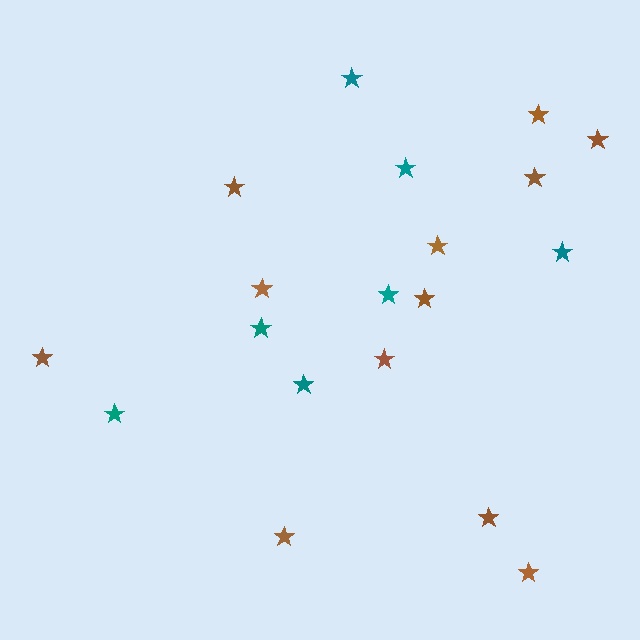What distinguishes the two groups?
There are 2 groups: one group of brown stars (12) and one group of teal stars (7).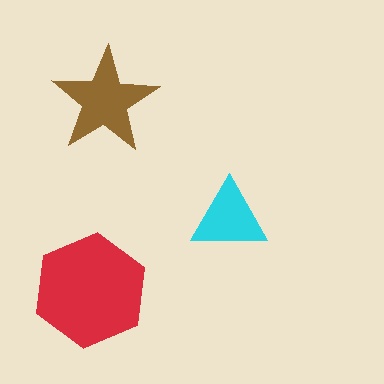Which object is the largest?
The red hexagon.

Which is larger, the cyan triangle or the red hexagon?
The red hexagon.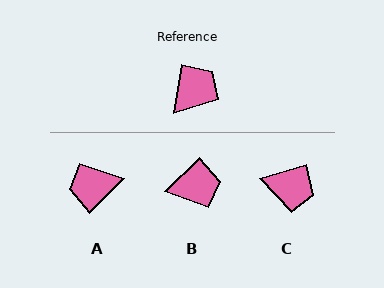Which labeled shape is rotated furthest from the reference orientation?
A, about 144 degrees away.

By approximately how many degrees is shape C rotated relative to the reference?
Approximately 65 degrees clockwise.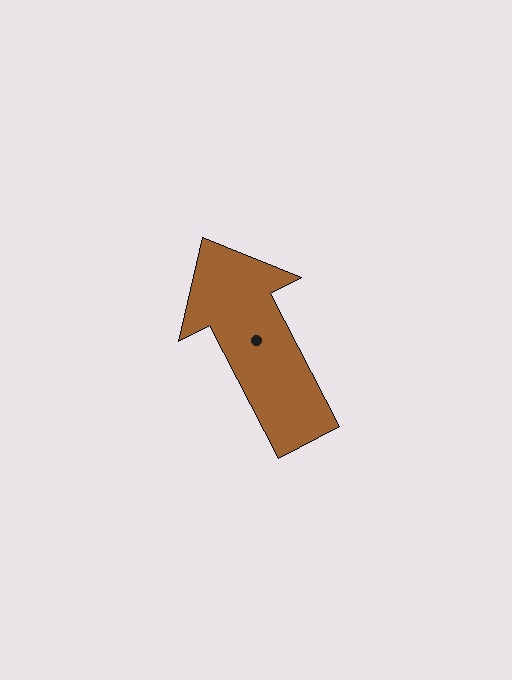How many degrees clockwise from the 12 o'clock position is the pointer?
Approximately 333 degrees.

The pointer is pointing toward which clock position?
Roughly 11 o'clock.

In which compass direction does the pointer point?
Northwest.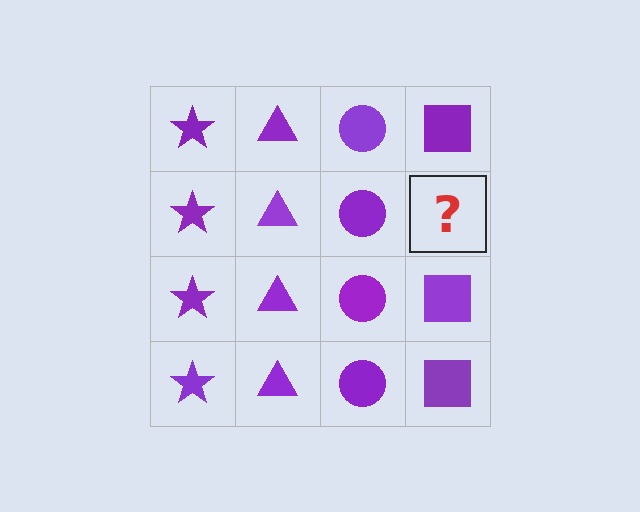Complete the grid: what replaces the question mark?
The question mark should be replaced with a purple square.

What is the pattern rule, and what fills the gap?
The rule is that each column has a consistent shape. The gap should be filled with a purple square.